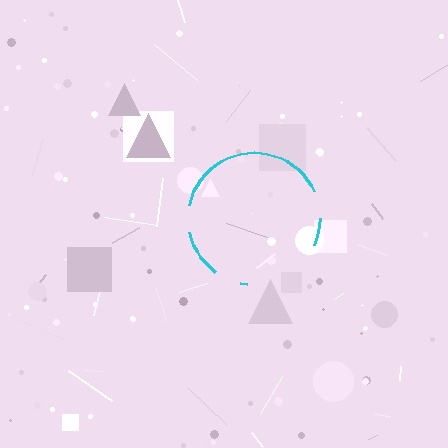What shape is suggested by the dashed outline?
The dashed outline suggests a circle.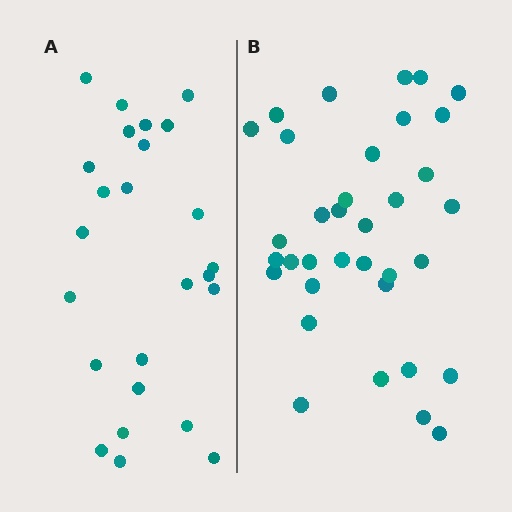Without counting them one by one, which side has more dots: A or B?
Region B (the right region) has more dots.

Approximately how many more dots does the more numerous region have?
Region B has roughly 10 or so more dots than region A.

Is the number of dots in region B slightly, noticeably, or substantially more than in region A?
Region B has noticeably more, but not dramatically so. The ratio is roughly 1.4 to 1.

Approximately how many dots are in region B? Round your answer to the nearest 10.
About 40 dots. (The exact count is 35, which rounds to 40.)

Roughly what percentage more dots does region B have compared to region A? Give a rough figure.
About 40% more.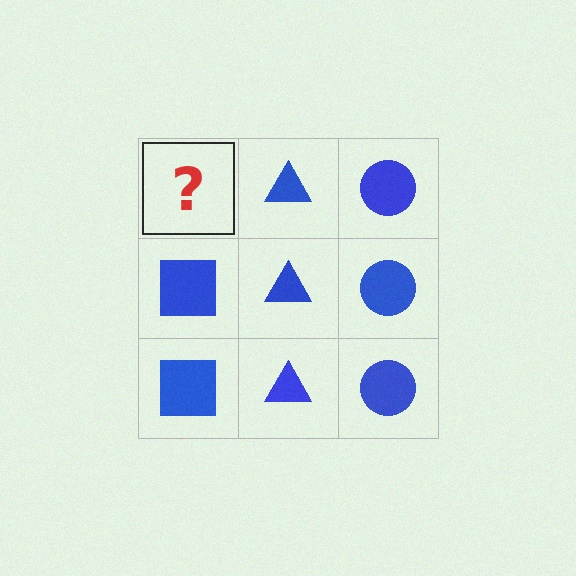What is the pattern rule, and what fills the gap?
The rule is that each column has a consistent shape. The gap should be filled with a blue square.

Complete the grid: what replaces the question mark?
The question mark should be replaced with a blue square.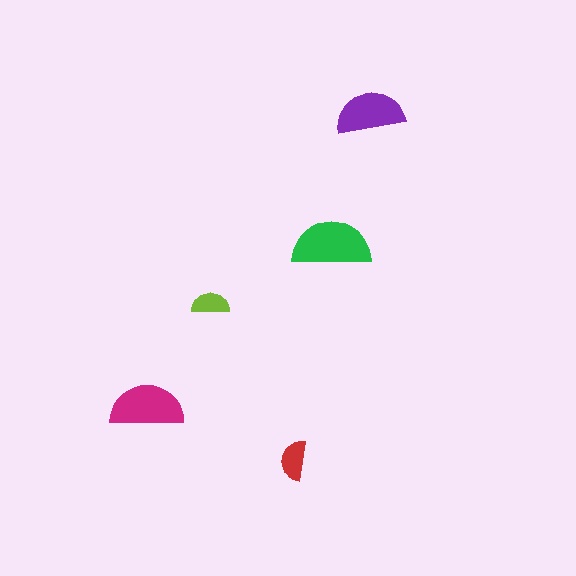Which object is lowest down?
The red semicircle is bottommost.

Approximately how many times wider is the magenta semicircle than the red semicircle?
About 2 times wider.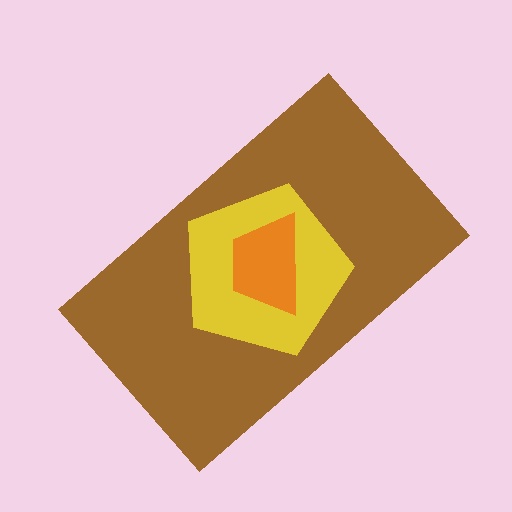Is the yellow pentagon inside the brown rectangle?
Yes.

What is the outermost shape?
The brown rectangle.